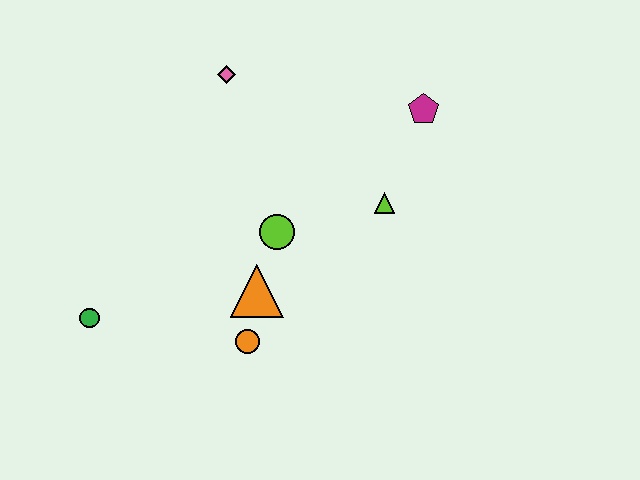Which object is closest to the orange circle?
The orange triangle is closest to the orange circle.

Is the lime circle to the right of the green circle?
Yes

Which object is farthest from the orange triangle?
The magenta pentagon is farthest from the orange triangle.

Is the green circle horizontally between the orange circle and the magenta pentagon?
No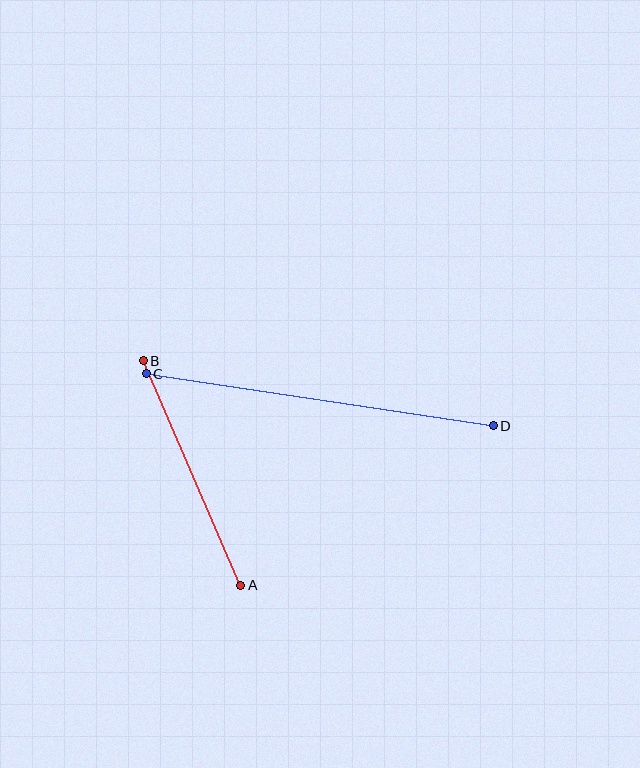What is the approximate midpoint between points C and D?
The midpoint is at approximately (320, 400) pixels.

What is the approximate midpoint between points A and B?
The midpoint is at approximately (192, 473) pixels.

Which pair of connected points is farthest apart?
Points C and D are farthest apart.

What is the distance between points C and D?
The distance is approximately 351 pixels.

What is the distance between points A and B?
The distance is approximately 245 pixels.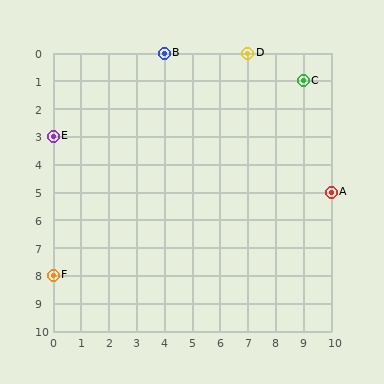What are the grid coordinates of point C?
Point C is at grid coordinates (9, 1).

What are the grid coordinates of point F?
Point F is at grid coordinates (0, 8).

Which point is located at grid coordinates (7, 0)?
Point D is at (7, 0).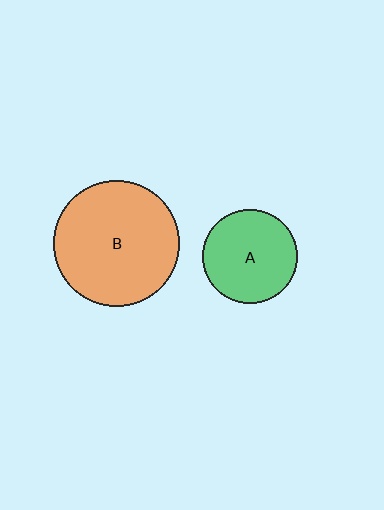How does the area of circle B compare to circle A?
Approximately 1.8 times.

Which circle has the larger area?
Circle B (orange).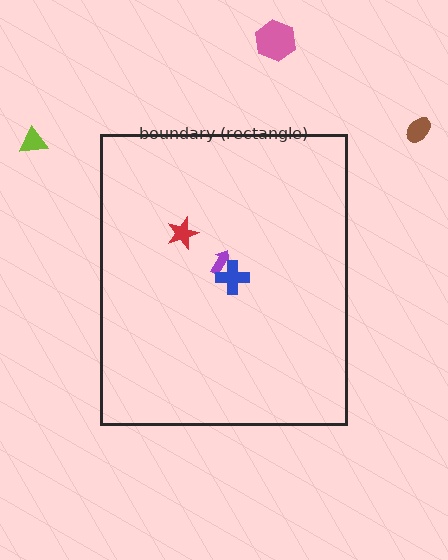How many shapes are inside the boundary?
3 inside, 3 outside.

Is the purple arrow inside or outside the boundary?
Inside.